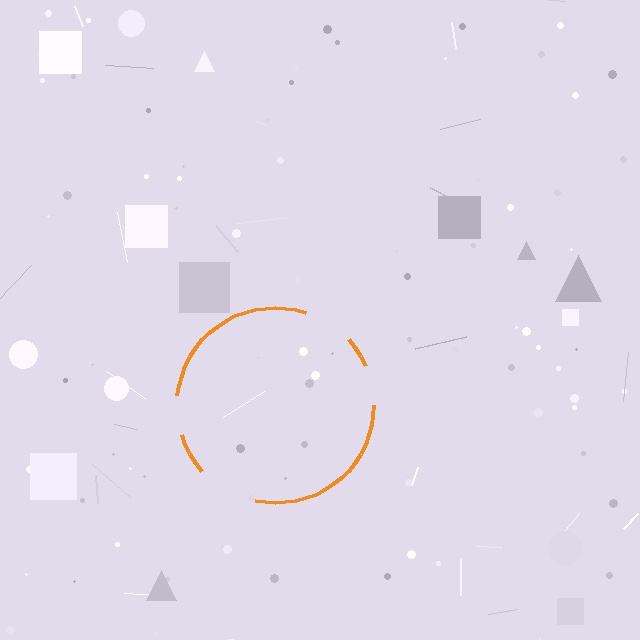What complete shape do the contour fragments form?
The contour fragments form a circle.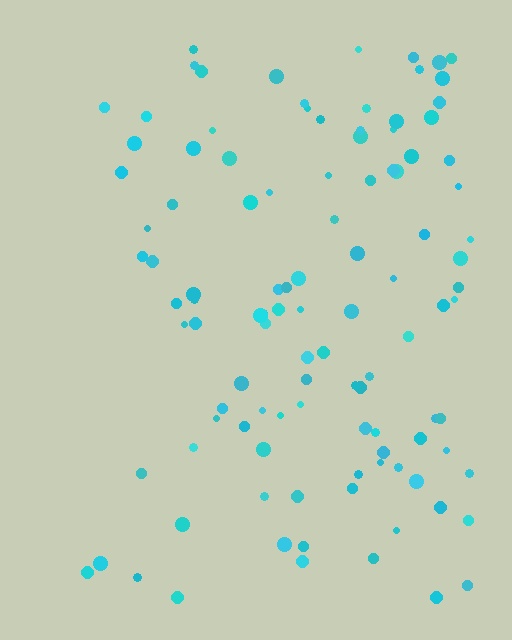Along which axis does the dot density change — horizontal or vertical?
Horizontal.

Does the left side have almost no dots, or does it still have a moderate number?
Still a moderate number, just noticeably fewer than the right.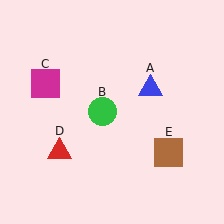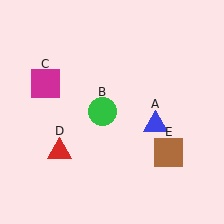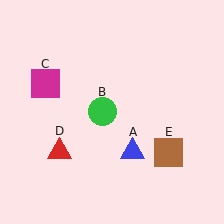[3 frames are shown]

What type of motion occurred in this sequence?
The blue triangle (object A) rotated clockwise around the center of the scene.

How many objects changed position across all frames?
1 object changed position: blue triangle (object A).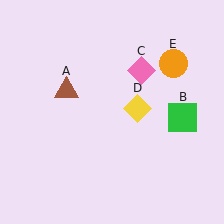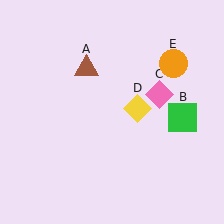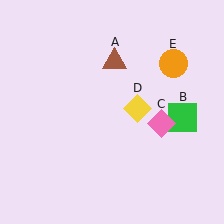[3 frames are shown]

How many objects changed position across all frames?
2 objects changed position: brown triangle (object A), pink diamond (object C).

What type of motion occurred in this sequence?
The brown triangle (object A), pink diamond (object C) rotated clockwise around the center of the scene.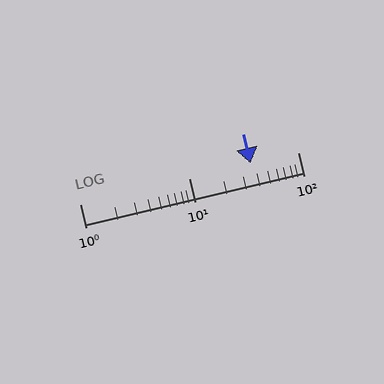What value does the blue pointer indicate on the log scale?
The pointer indicates approximately 37.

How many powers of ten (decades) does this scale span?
The scale spans 2 decades, from 1 to 100.